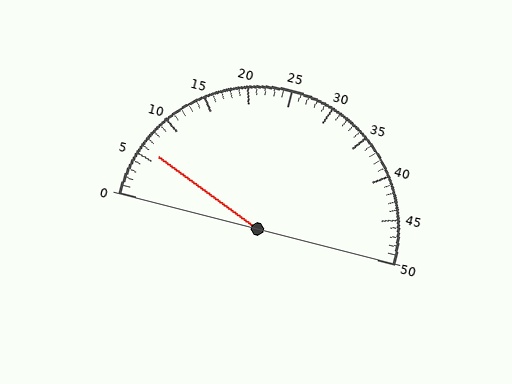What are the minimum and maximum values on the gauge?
The gauge ranges from 0 to 50.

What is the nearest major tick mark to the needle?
The nearest major tick mark is 5.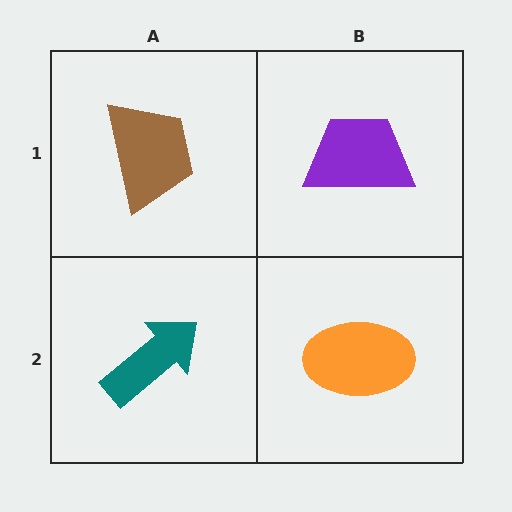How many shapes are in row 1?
2 shapes.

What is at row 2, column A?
A teal arrow.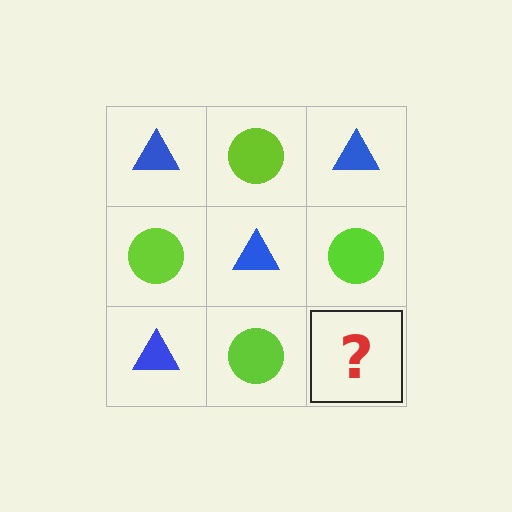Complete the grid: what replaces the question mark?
The question mark should be replaced with a blue triangle.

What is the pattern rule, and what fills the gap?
The rule is that it alternates blue triangle and lime circle in a checkerboard pattern. The gap should be filled with a blue triangle.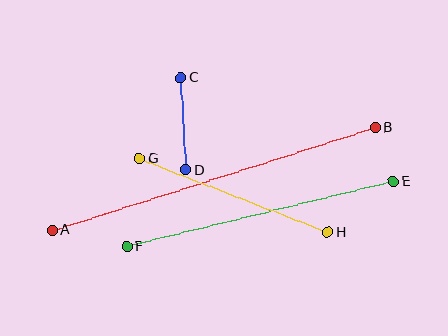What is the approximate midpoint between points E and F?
The midpoint is at approximately (260, 214) pixels.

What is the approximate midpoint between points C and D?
The midpoint is at approximately (183, 124) pixels.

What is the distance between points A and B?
The distance is approximately 338 pixels.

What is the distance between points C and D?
The distance is approximately 92 pixels.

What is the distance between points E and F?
The distance is approximately 274 pixels.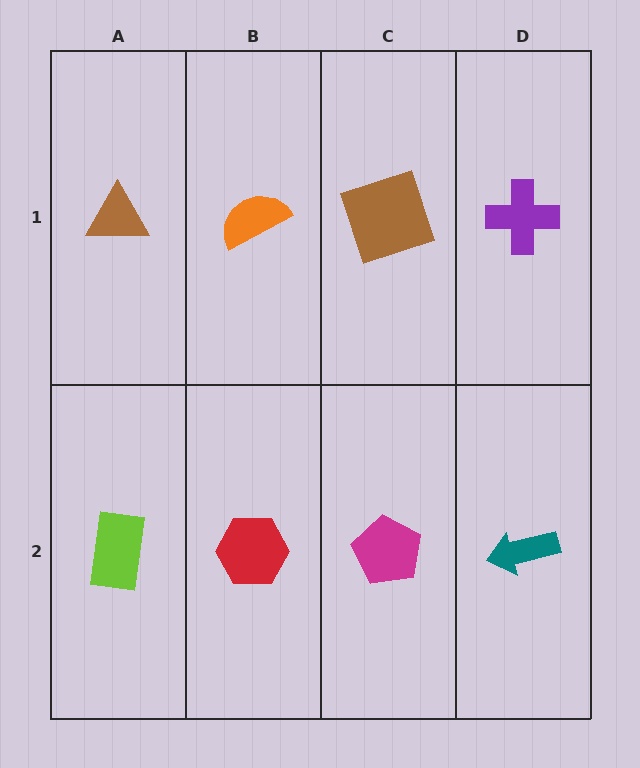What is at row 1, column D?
A purple cross.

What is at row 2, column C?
A magenta pentagon.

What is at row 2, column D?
A teal arrow.